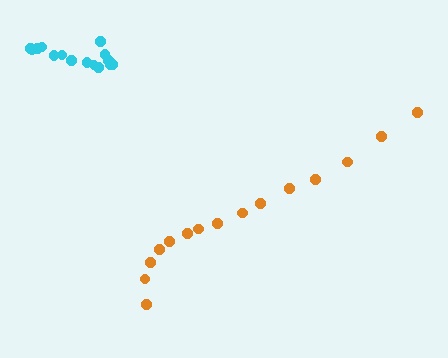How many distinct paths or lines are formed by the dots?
There are 2 distinct paths.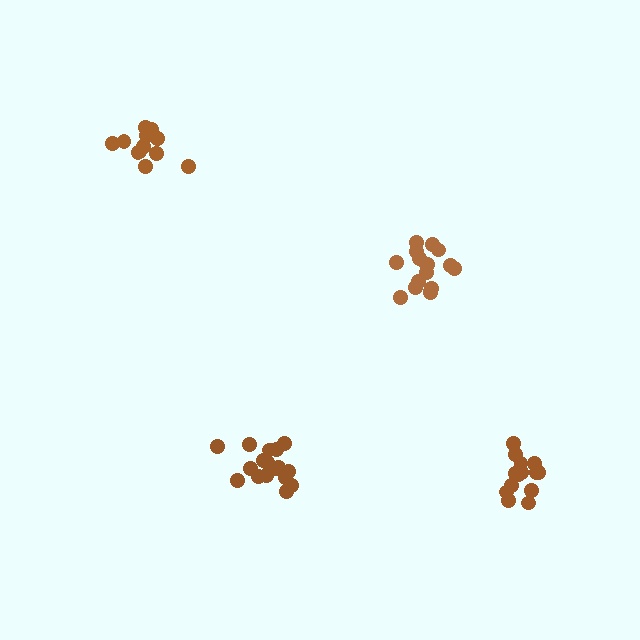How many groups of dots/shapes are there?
There are 4 groups.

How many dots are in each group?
Group 1: 17 dots, Group 2: 14 dots, Group 3: 14 dots, Group 4: 18 dots (63 total).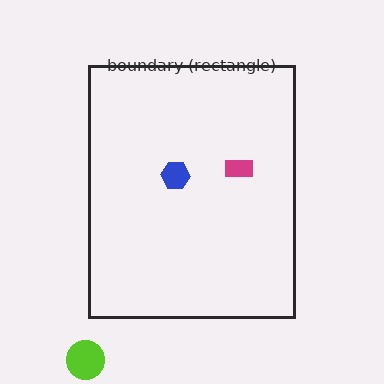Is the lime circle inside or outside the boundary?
Outside.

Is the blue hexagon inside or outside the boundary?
Inside.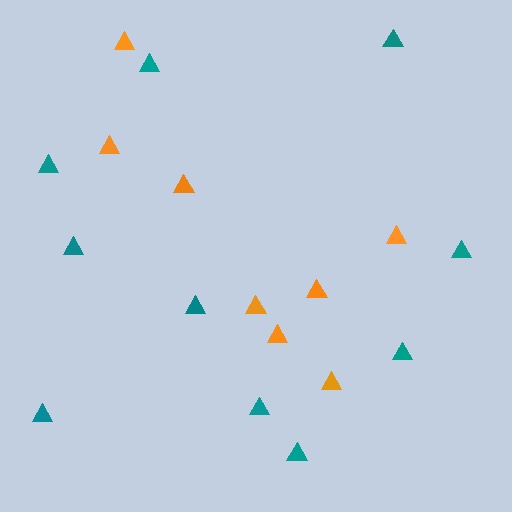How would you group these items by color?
There are 2 groups: one group of orange triangles (8) and one group of teal triangles (10).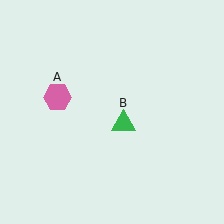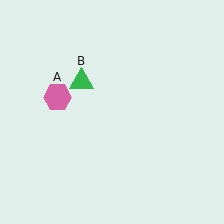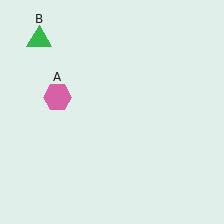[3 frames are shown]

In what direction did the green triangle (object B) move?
The green triangle (object B) moved up and to the left.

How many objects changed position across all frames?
1 object changed position: green triangle (object B).